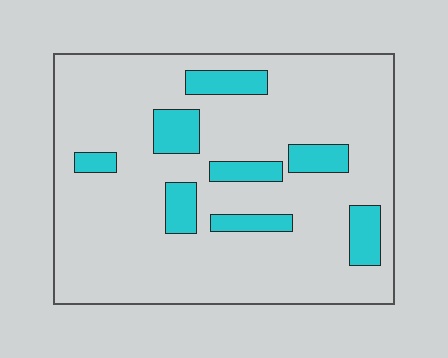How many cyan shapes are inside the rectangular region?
8.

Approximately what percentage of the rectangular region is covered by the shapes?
Approximately 15%.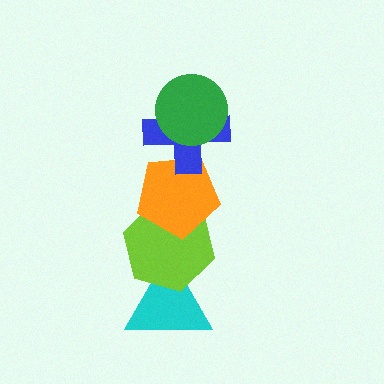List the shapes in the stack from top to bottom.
From top to bottom: the green circle, the blue cross, the orange pentagon, the lime hexagon, the cyan triangle.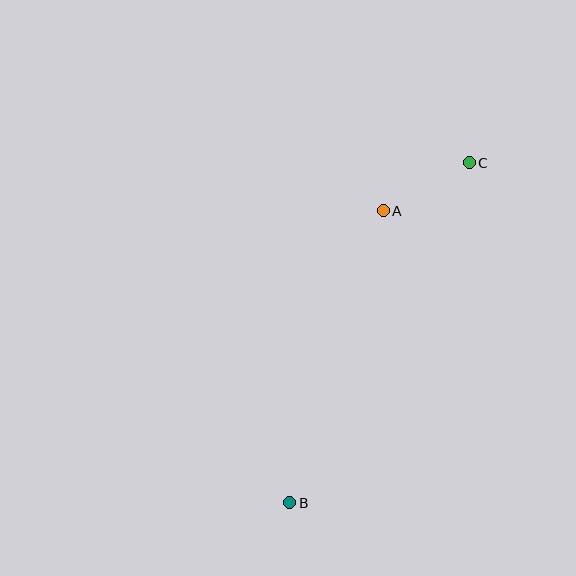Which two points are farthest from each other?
Points B and C are farthest from each other.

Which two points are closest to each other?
Points A and C are closest to each other.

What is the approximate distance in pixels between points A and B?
The distance between A and B is approximately 306 pixels.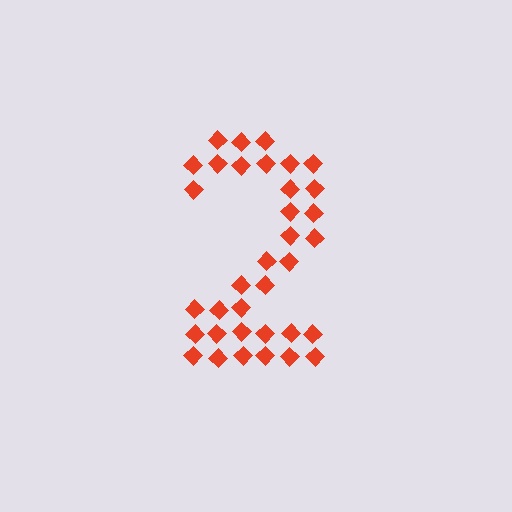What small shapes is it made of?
It is made of small diamonds.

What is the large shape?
The large shape is the digit 2.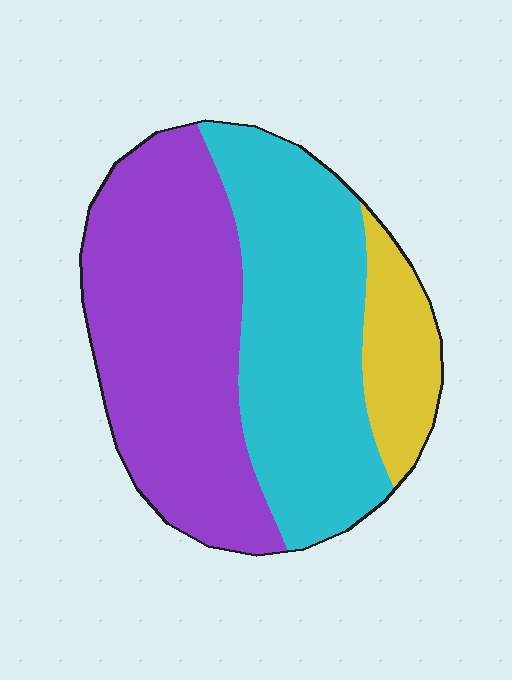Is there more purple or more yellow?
Purple.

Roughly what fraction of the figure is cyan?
Cyan takes up about two fifths (2/5) of the figure.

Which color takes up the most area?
Purple, at roughly 45%.